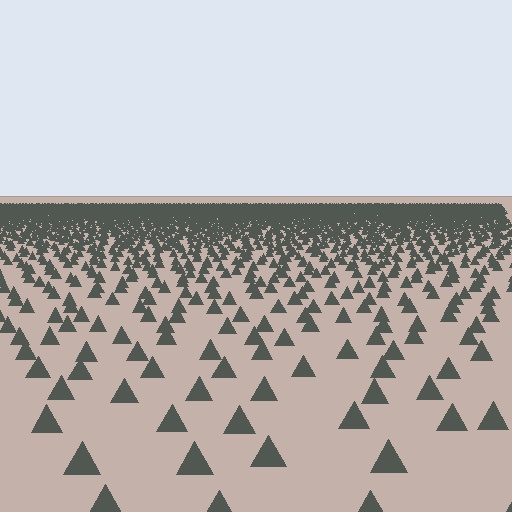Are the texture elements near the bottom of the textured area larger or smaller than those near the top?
Larger. Near the bottom, elements are closer to the viewer and appear at a bigger on-screen size.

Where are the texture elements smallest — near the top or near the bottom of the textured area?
Near the top.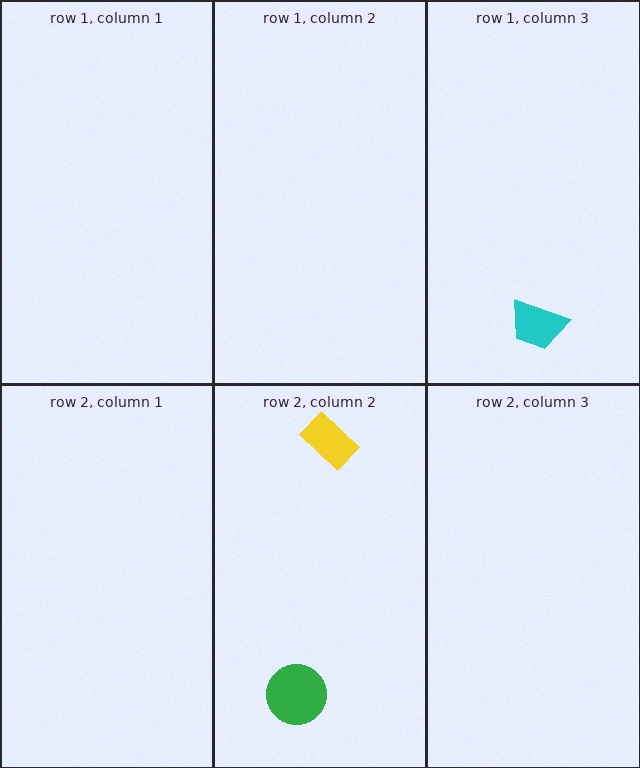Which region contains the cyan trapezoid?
The row 1, column 3 region.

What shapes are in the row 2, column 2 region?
The yellow rectangle, the green circle.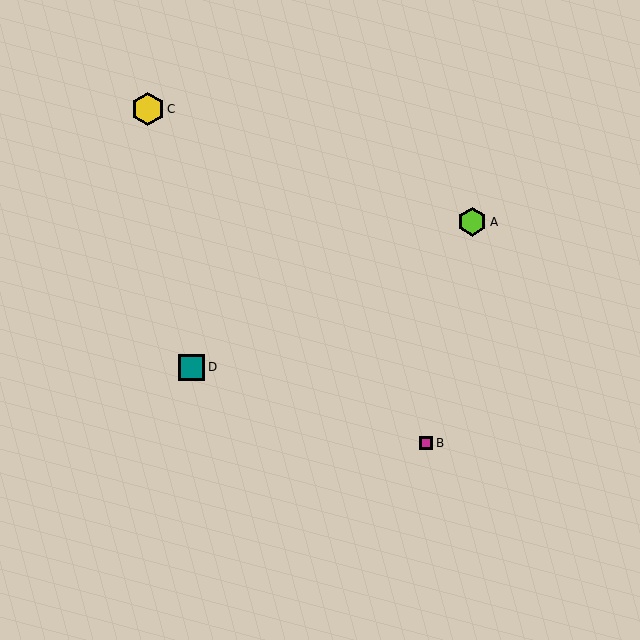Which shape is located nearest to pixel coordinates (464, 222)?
The lime hexagon (labeled A) at (472, 222) is nearest to that location.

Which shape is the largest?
The yellow hexagon (labeled C) is the largest.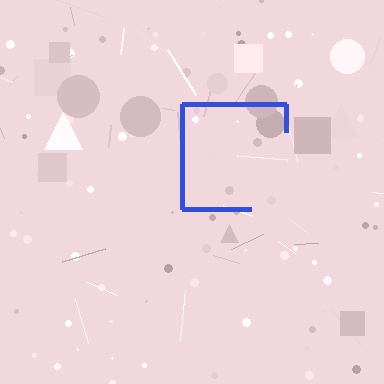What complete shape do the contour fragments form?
The contour fragments form a square.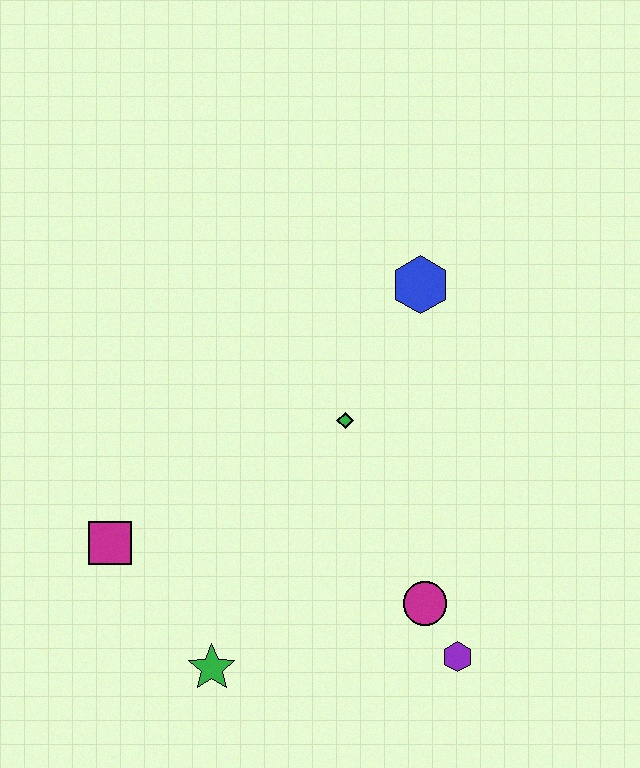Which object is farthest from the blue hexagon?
The green star is farthest from the blue hexagon.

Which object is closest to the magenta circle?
The purple hexagon is closest to the magenta circle.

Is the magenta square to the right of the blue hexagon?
No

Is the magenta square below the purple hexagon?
No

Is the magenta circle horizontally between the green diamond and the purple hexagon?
Yes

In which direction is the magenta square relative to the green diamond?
The magenta square is to the left of the green diamond.